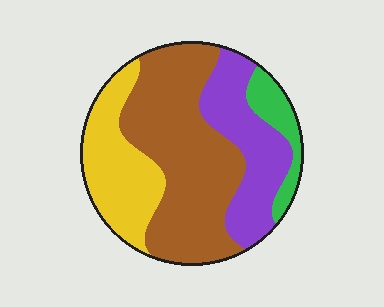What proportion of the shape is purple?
Purple covers roughly 25% of the shape.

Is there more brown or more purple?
Brown.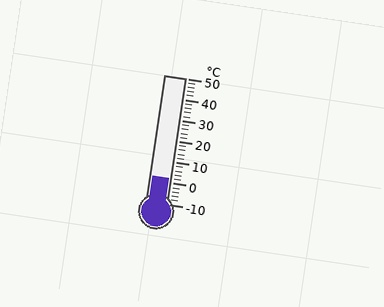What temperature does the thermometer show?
The thermometer shows approximately 2°C.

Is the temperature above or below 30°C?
The temperature is below 30°C.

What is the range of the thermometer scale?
The thermometer scale ranges from -10°C to 50°C.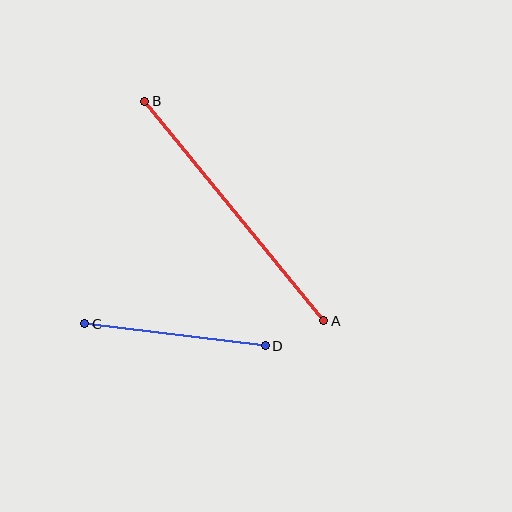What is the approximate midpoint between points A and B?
The midpoint is at approximately (234, 211) pixels.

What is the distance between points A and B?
The distance is approximately 283 pixels.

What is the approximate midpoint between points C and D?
The midpoint is at approximately (175, 335) pixels.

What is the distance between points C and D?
The distance is approximately 182 pixels.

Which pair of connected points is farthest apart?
Points A and B are farthest apart.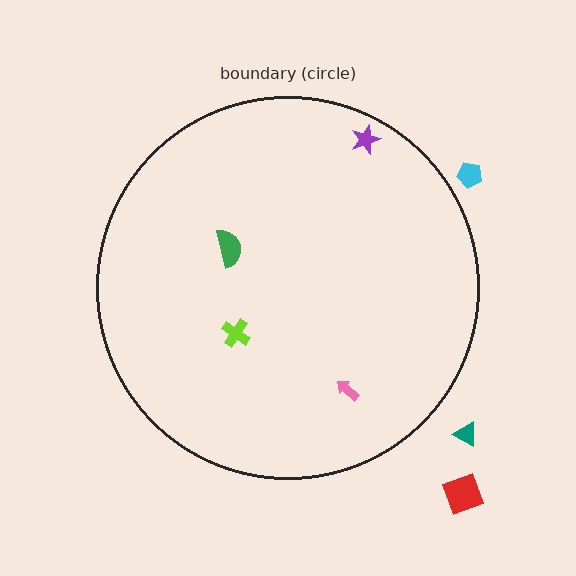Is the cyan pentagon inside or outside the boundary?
Outside.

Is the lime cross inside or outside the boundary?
Inside.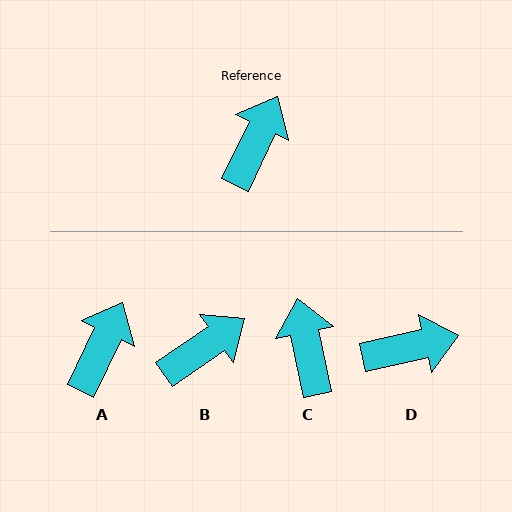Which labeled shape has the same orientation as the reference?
A.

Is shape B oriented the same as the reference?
No, it is off by about 30 degrees.